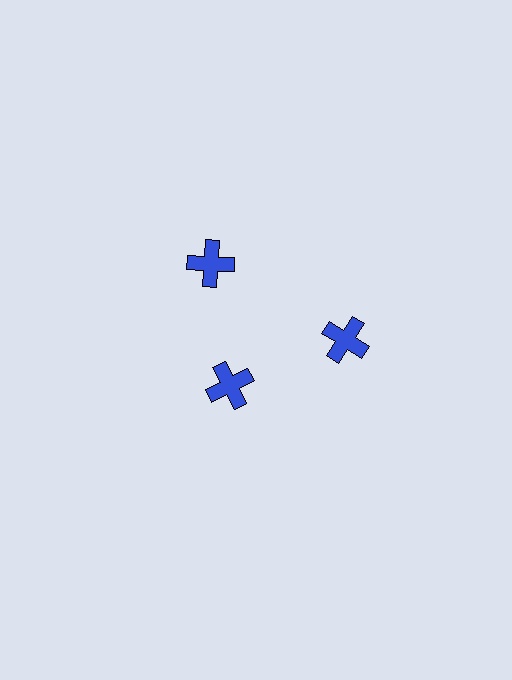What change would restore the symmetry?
The symmetry would be restored by moving it outward, back onto the ring so that all 3 crosses sit at equal angles and equal distance from the center.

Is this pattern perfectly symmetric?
No. The 3 blue crosses are arranged in a ring, but one element near the 7 o'clock position is pulled inward toward the center, breaking the 3-fold rotational symmetry.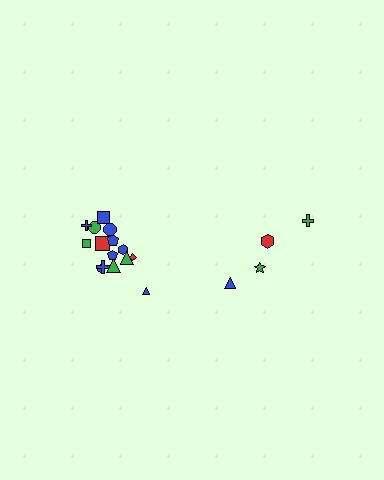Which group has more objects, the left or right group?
The left group.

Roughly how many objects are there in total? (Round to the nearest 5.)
Roughly 20 objects in total.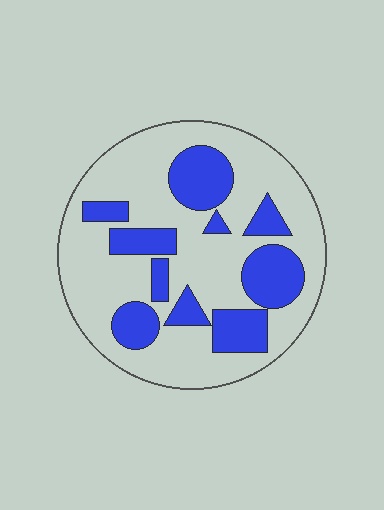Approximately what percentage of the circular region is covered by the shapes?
Approximately 30%.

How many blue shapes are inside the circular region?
10.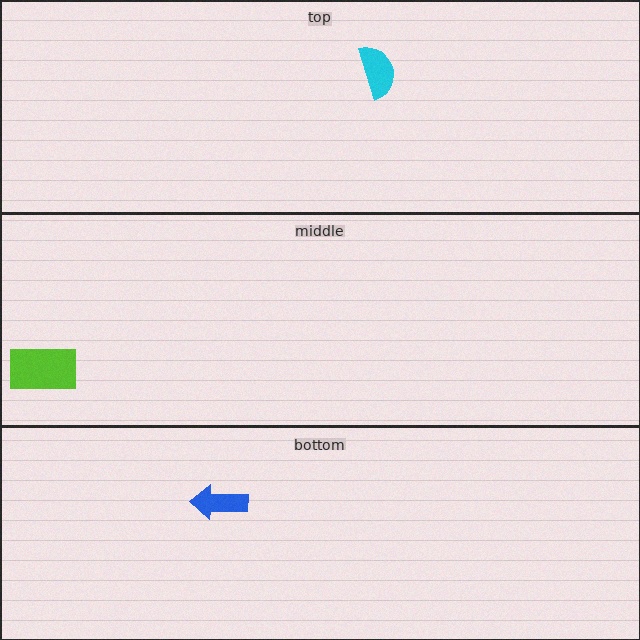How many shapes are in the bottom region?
1.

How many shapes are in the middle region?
1.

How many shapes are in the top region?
1.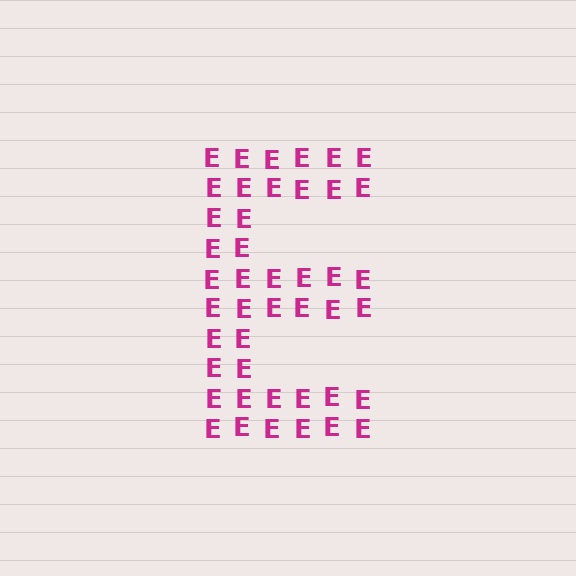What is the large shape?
The large shape is the letter E.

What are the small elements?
The small elements are letter E's.